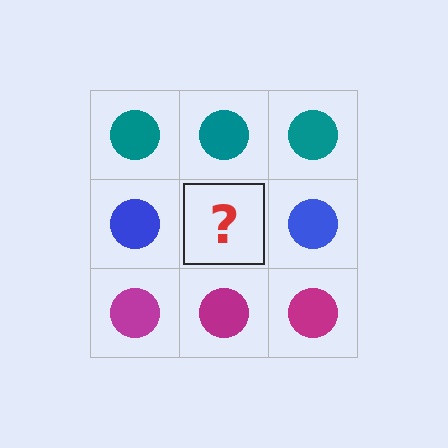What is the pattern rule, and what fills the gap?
The rule is that each row has a consistent color. The gap should be filled with a blue circle.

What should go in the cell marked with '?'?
The missing cell should contain a blue circle.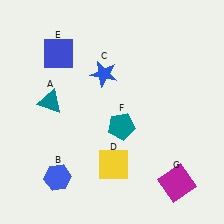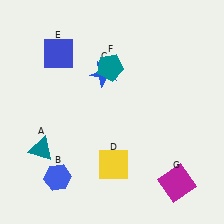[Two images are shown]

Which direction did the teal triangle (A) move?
The teal triangle (A) moved down.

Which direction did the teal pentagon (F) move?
The teal pentagon (F) moved up.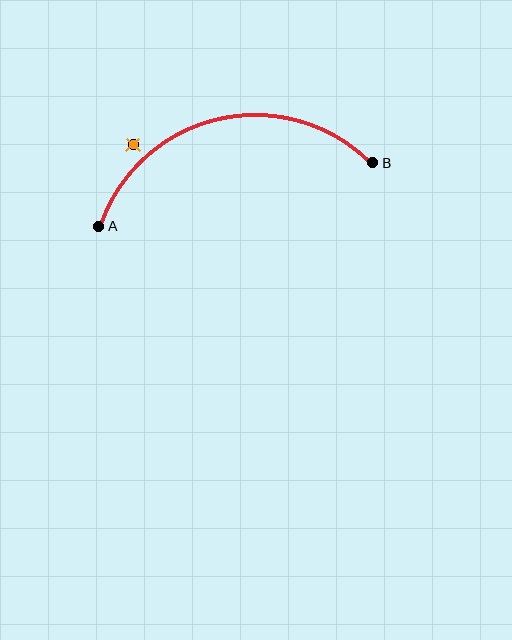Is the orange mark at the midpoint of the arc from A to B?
No — the orange mark does not lie on the arc at all. It sits slightly outside the curve.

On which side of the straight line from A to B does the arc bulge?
The arc bulges above the straight line connecting A and B.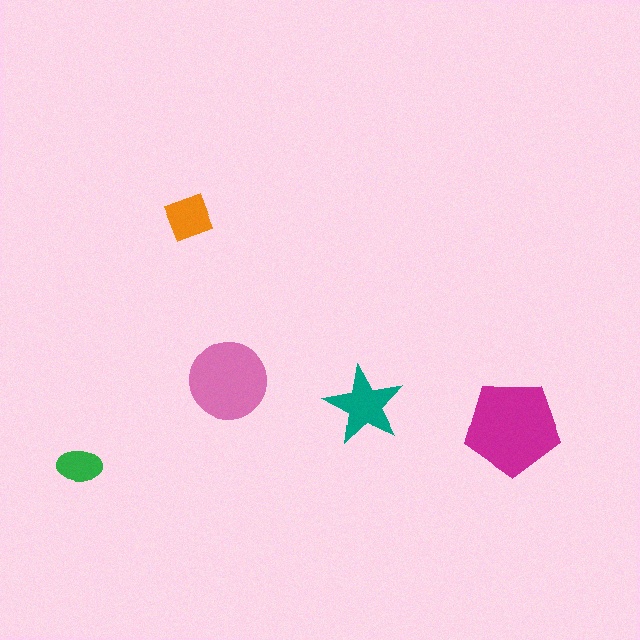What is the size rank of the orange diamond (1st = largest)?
4th.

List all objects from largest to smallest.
The magenta pentagon, the pink circle, the teal star, the orange diamond, the green ellipse.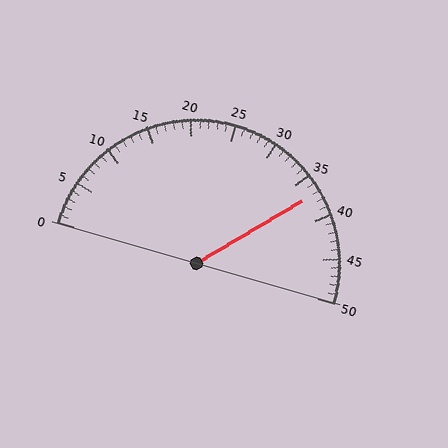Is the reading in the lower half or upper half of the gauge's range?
The reading is in the upper half of the range (0 to 50).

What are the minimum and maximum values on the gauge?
The gauge ranges from 0 to 50.